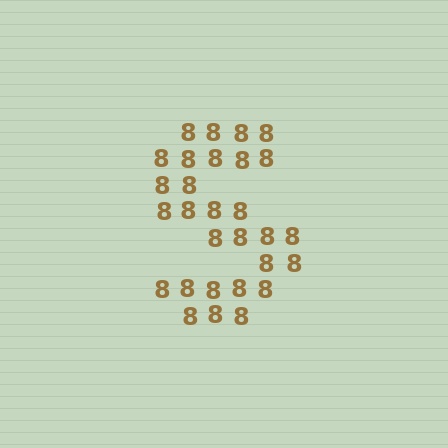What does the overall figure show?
The overall figure shows the letter S.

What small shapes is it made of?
It is made of small digit 8's.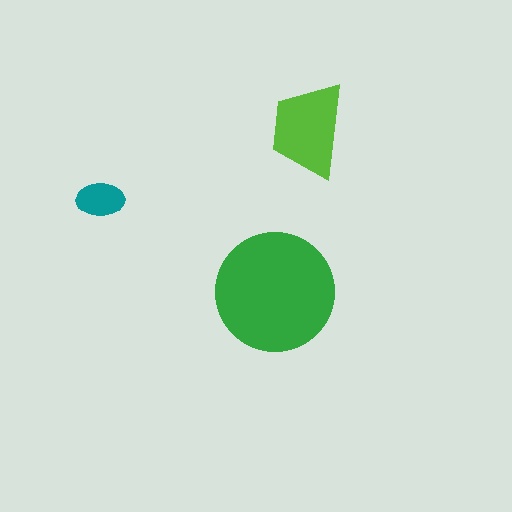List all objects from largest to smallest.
The green circle, the lime trapezoid, the teal ellipse.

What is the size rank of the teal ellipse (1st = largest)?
3rd.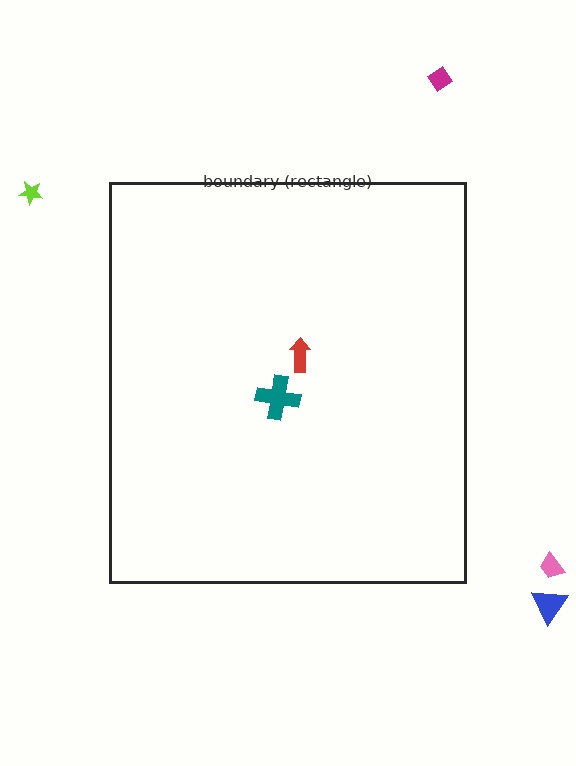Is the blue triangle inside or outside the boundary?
Outside.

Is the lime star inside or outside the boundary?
Outside.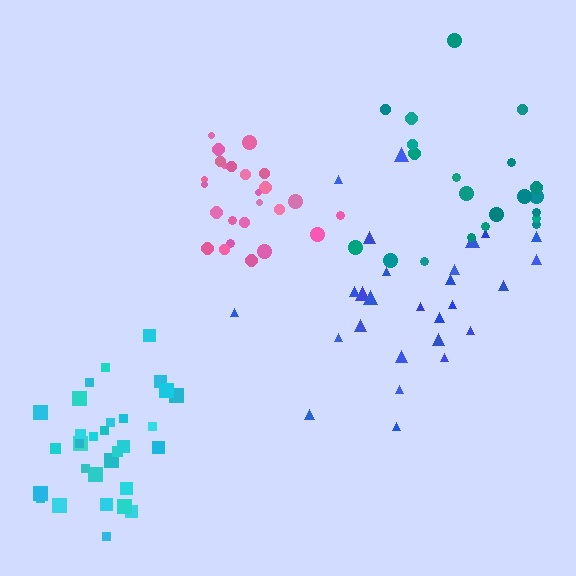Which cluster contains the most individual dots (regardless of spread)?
Cyan (31).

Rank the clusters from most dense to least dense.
pink, cyan, blue, teal.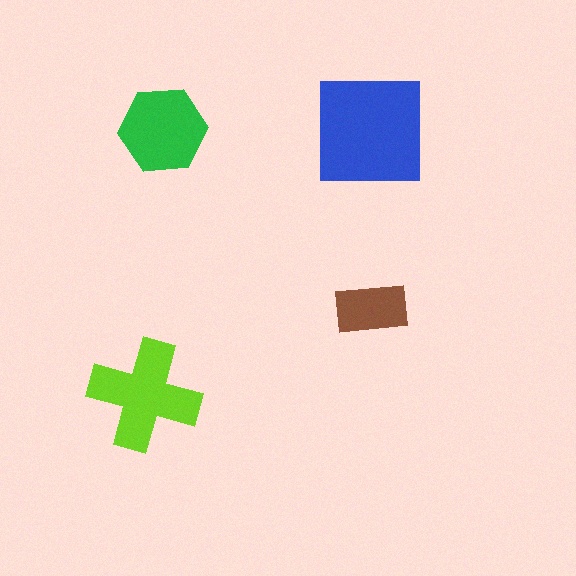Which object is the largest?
The blue square.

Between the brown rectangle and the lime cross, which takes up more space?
The lime cross.